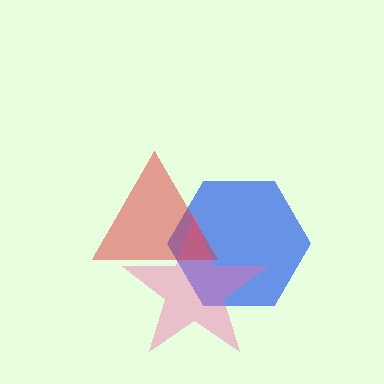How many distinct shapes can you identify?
There are 3 distinct shapes: a blue hexagon, a pink star, a red triangle.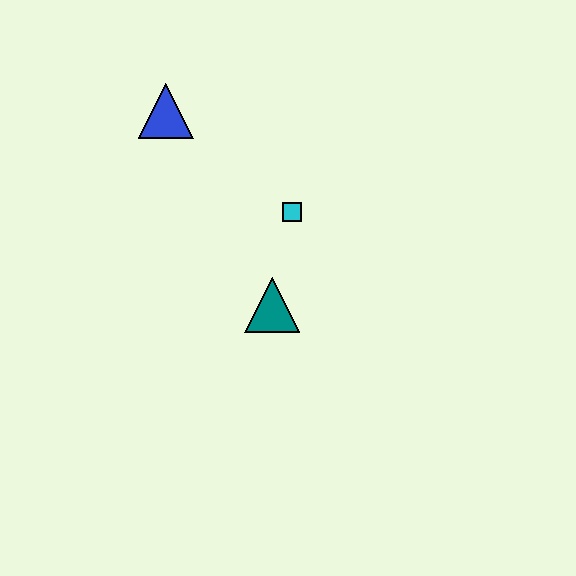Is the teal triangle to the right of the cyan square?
No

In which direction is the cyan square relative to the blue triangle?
The cyan square is to the right of the blue triangle.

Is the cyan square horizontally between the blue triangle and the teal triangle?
No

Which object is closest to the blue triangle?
The cyan square is closest to the blue triangle.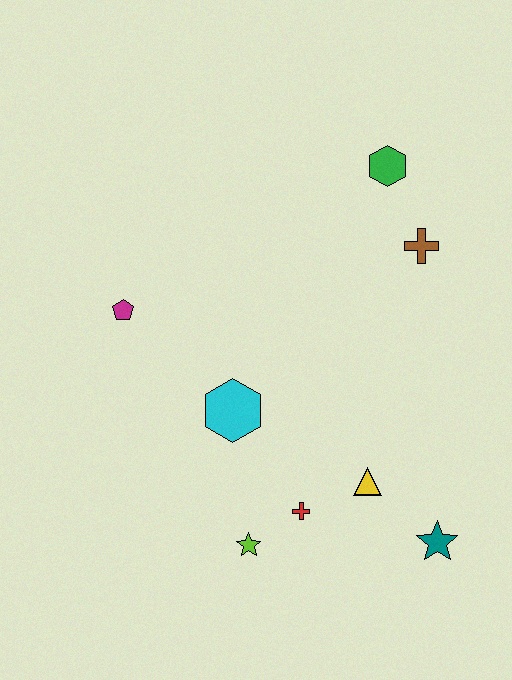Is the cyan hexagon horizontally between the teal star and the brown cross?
No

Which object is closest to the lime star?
The red cross is closest to the lime star.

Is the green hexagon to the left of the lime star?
No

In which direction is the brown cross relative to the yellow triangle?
The brown cross is above the yellow triangle.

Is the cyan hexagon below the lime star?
No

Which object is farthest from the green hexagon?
The lime star is farthest from the green hexagon.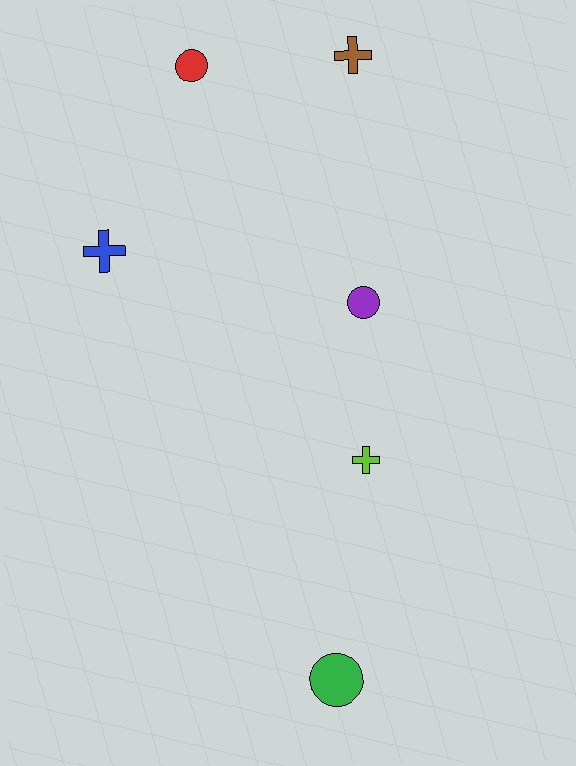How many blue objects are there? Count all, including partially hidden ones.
There is 1 blue object.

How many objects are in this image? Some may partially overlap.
There are 6 objects.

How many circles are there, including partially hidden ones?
There are 3 circles.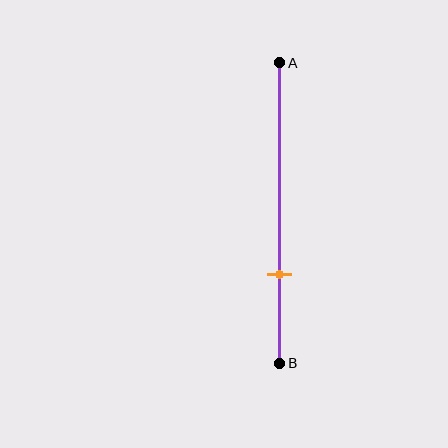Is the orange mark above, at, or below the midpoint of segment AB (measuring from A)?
The orange mark is below the midpoint of segment AB.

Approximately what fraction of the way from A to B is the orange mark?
The orange mark is approximately 70% of the way from A to B.